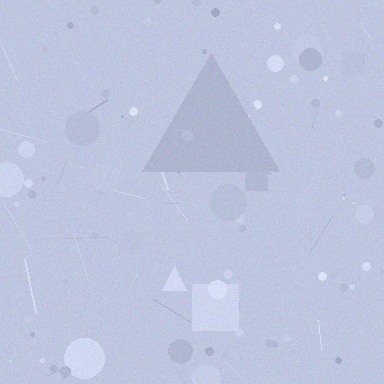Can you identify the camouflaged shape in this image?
The camouflaged shape is a triangle.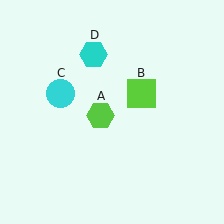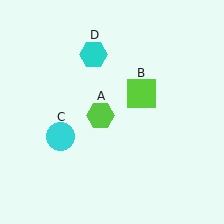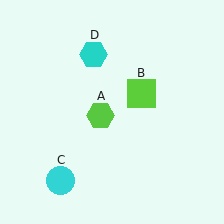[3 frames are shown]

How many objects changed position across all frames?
1 object changed position: cyan circle (object C).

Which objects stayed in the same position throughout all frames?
Lime hexagon (object A) and lime square (object B) and cyan hexagon (object D) remained stationary.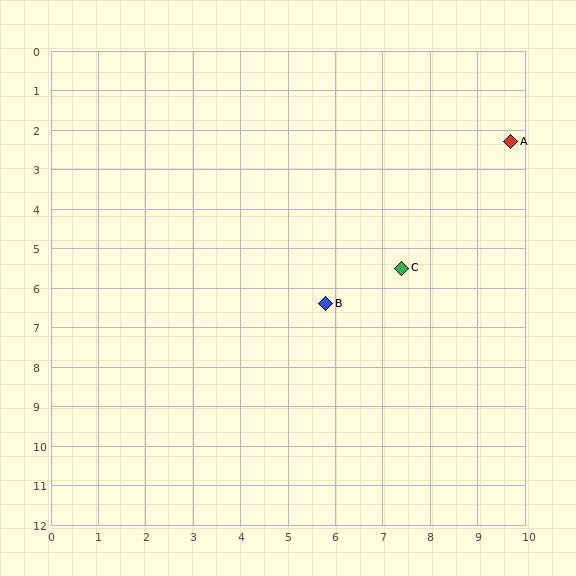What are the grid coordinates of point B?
Point B is at approximately (5.8, 6.4).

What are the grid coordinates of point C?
Point C is at approximately (7.4, 5.5).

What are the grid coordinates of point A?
Point A is at approximately (9.7, 2.3).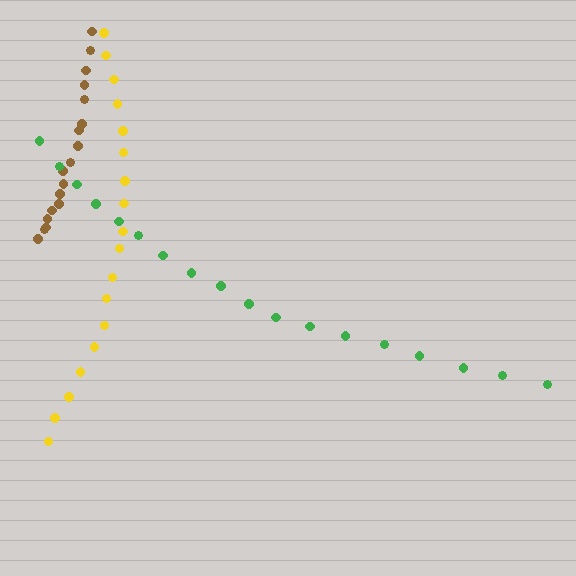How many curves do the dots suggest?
There are 3 distinct paths.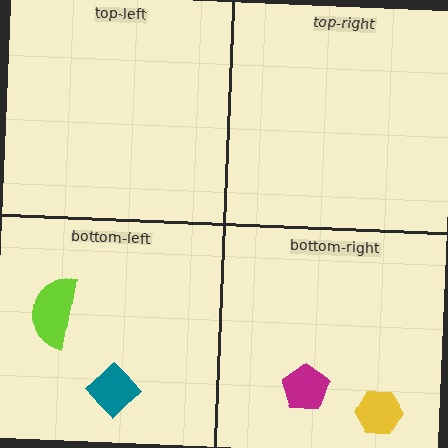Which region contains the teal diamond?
The bottom-left region.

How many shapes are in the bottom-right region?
2.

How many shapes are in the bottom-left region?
2.